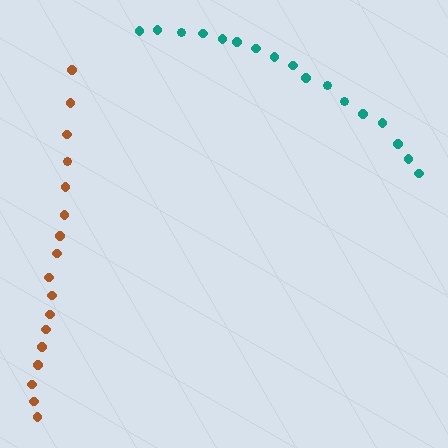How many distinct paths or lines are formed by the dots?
There are 2 distinct paths.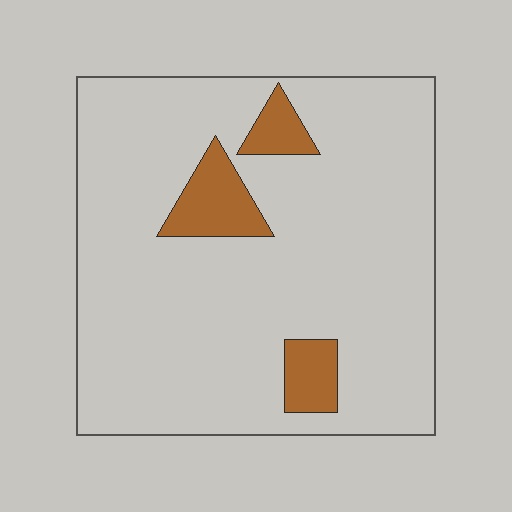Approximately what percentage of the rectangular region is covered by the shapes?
Approximately 10%.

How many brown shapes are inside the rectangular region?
3.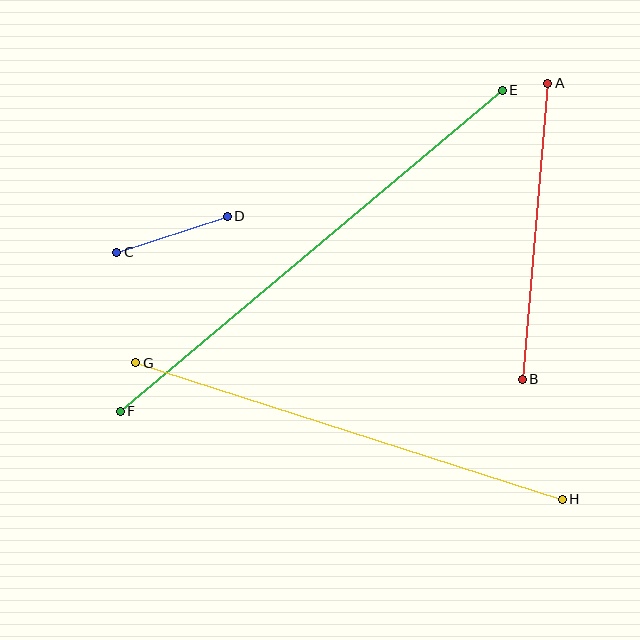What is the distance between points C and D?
The distance is approximately 116 pixels.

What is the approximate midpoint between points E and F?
The midpoint is at approximately (311, 251) pixels.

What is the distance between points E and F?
The distance is approximately 499 pixels.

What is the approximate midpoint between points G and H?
The midpoint is at approximately (349, 431) pixels.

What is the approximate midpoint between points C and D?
The midpoint is at approximately (172, 234) pixels.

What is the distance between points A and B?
The distance is approximately 297 pixels.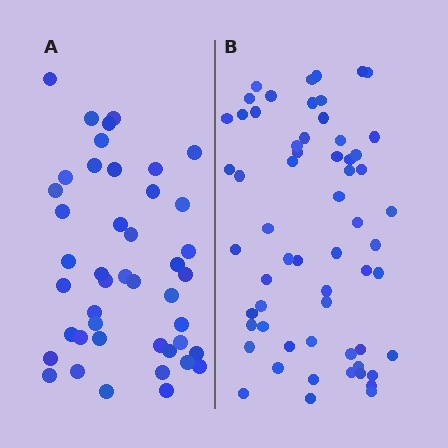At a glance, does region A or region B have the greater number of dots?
Region B (the right region) has more dots.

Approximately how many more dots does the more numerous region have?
Region B has approximately 15 more dots than region A.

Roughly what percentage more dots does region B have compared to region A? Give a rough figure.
About 35% more.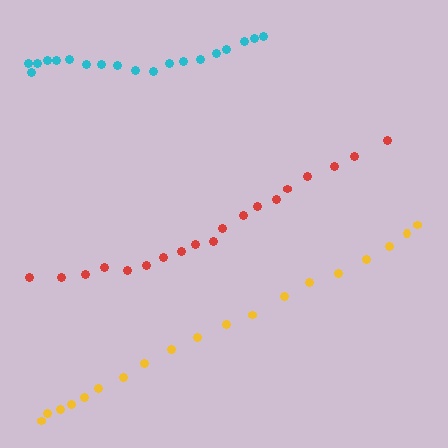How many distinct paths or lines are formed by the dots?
There are 3 distinct paths.